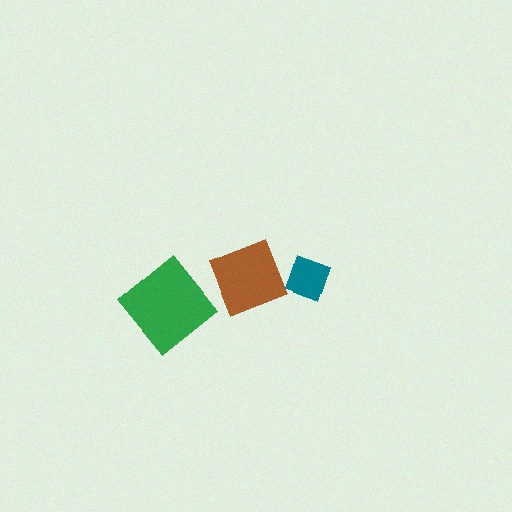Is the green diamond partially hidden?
No, no other shape covers it.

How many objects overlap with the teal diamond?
1 object overlaps with the teal diamond.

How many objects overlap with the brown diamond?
1 object overlaps with the brown diamond.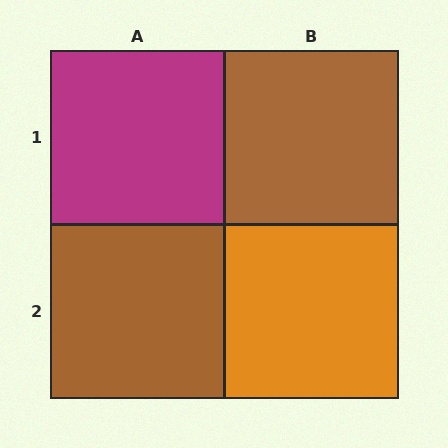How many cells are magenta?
1 cell is magenta.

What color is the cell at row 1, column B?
Brown.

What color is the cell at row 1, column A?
Magenta.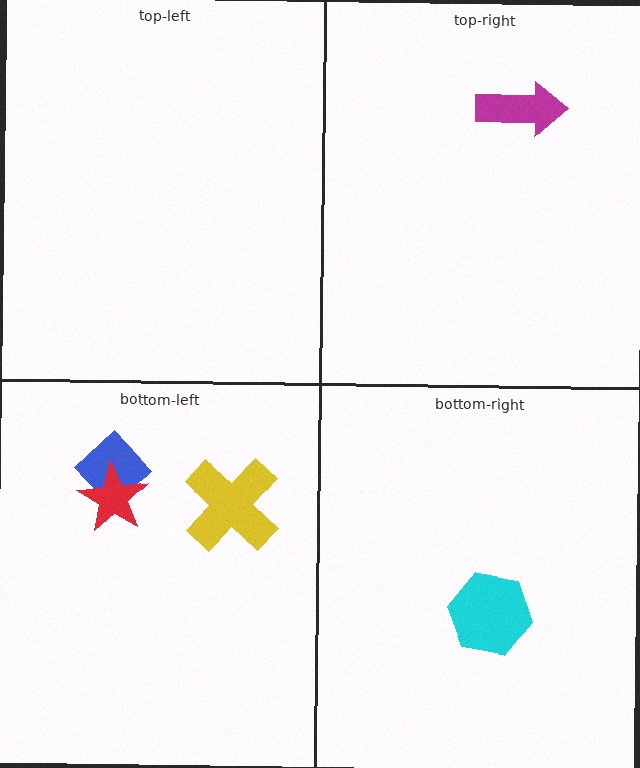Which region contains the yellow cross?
The bottom-left region.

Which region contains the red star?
The bottom-left region.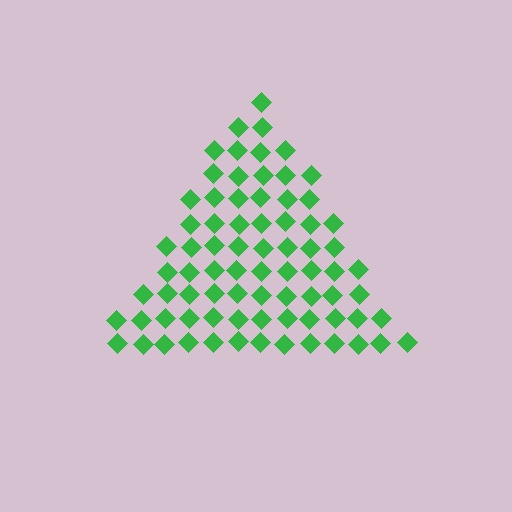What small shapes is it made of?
It is made of small diamonds.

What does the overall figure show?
The overall figure shows a triangle.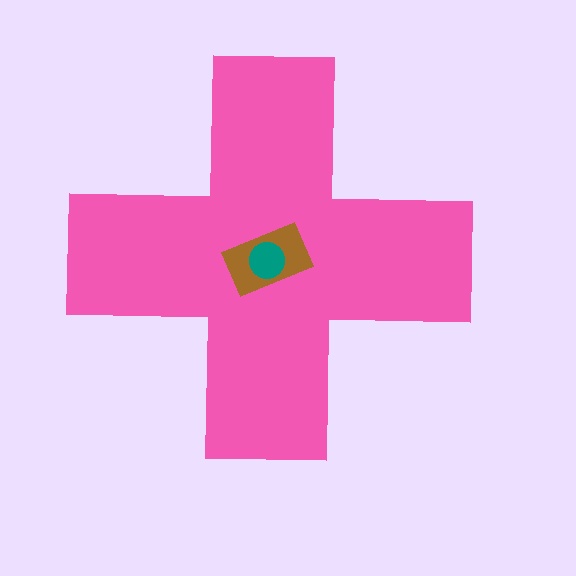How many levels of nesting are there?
3.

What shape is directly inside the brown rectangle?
The teal circle.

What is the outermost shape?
The pink cross.